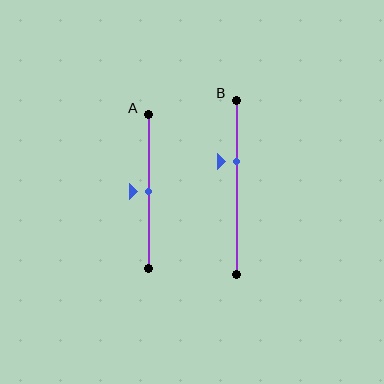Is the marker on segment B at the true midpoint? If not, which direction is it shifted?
No, the marker on segment B is shifted upward by about 15% of the segment length.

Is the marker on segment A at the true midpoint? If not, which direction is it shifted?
Yes, the marker on segment A is at the true midpoint.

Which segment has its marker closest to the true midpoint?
Segment A has its marker closest to the true midpoint.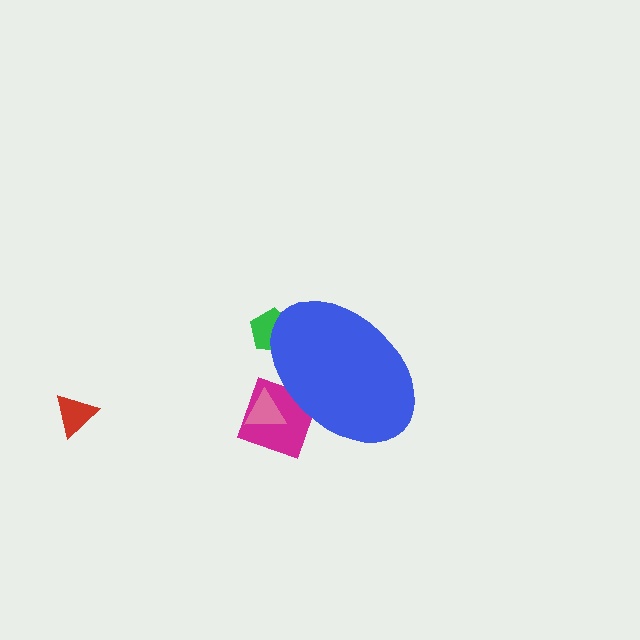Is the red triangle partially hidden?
No, the red triangle is fully visible.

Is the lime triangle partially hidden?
Yes, the lime triangle is partially hidden behind the blue ellipse.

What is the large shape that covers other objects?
A blue ellipse.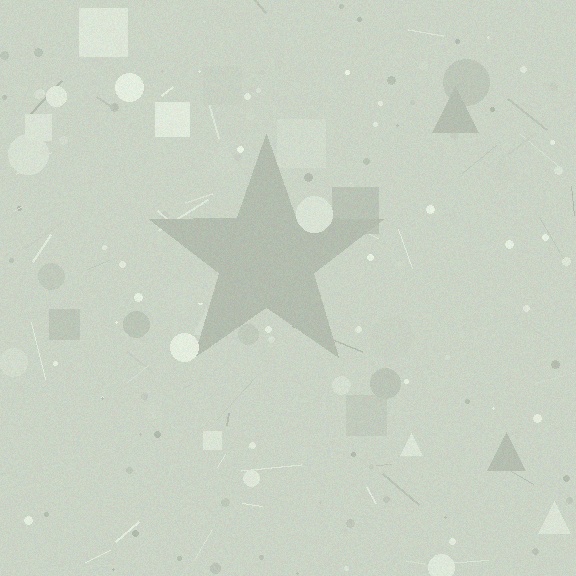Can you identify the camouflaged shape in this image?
The camouflaged shape is a star.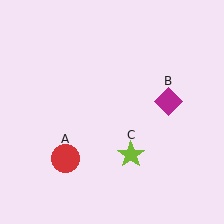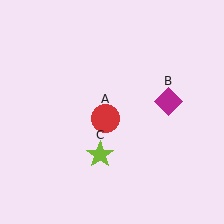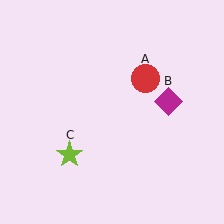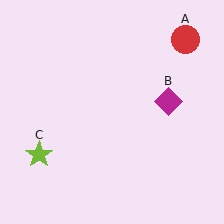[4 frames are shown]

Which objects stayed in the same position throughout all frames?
Magenta diamond (object B) remained stationary.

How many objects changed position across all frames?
2 objects changed position: red circle (object A), lime star (object C).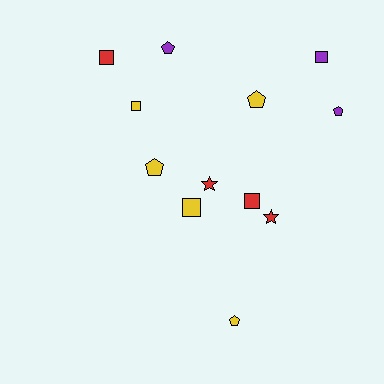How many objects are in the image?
There are 12 objects.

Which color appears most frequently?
Yellow, with 5 objects.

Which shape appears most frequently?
Square, with 5 objects.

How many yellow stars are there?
There are no yellow stars.